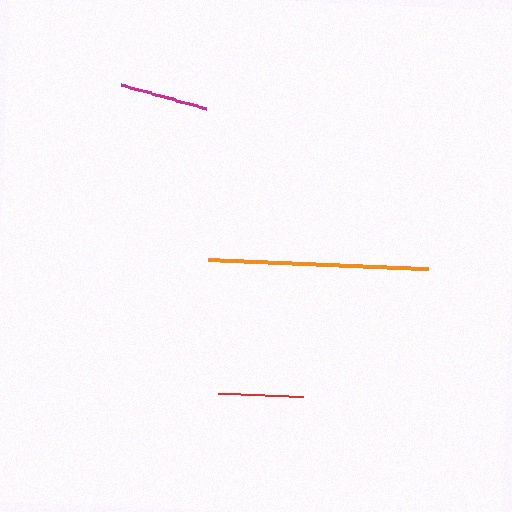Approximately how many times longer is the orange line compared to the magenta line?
The orange line is approximately 2.5 times the length of the magenta line.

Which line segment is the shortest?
The red line is the shortest at approximately 85 pixels.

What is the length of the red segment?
The red segment is approximately 85 pixels long.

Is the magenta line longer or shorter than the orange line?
The orange line is longer than the magenta line.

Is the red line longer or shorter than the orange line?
The orange line is longer than the red line.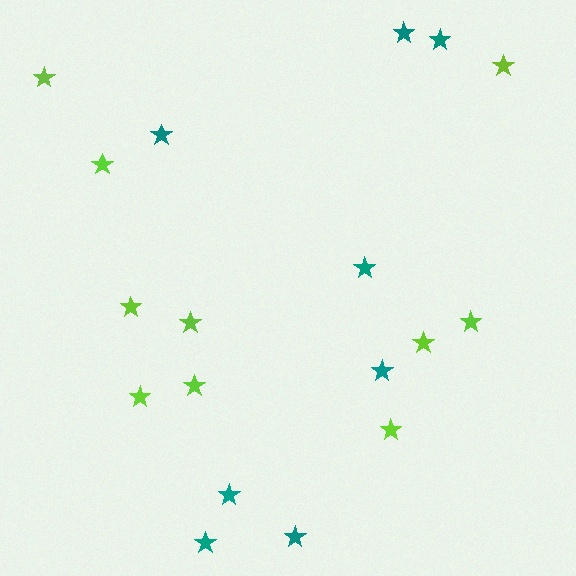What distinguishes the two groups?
There are 2 groups: one group of lime stars (10) and one group of teal stars (8).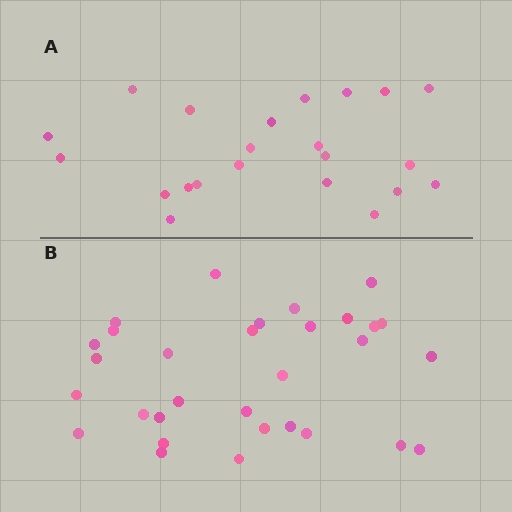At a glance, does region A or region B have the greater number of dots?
Region B (the bottom region) has more dots.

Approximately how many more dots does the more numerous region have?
Region B has roughly 8 or so more dots than region A.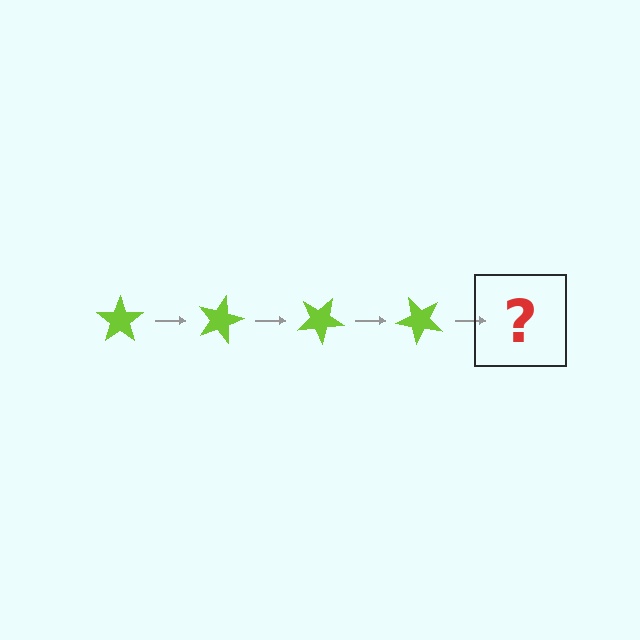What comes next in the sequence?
The next element should be a lime star rotated 60 degrees.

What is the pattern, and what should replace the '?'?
The pattern is that the star rotates 15 degrees each step. The '?' should be a lime star rotated 60 degrees.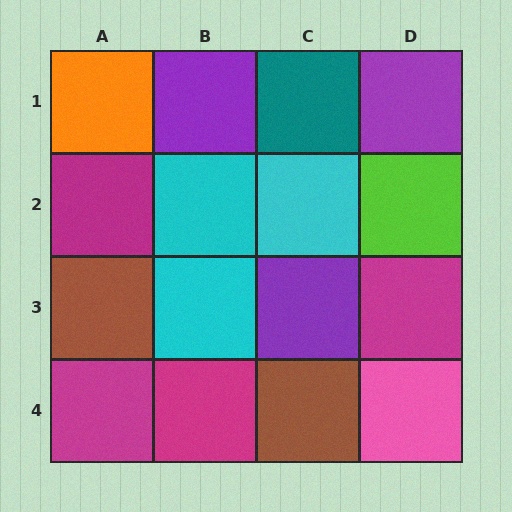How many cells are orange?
1 cell is orange.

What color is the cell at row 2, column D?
Lime.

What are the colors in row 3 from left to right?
Brown, cyan, purple, magenta.